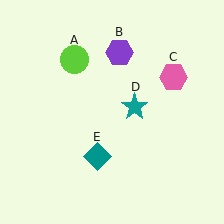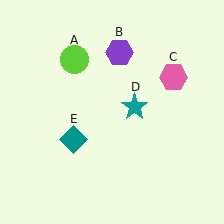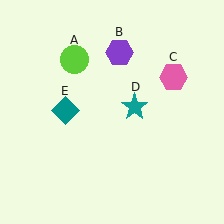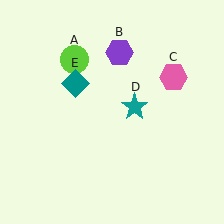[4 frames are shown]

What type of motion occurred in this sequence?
The teal diamond (object E) rotated clockwise around the center of the scene.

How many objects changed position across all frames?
1 object changed position: teal diamond (object E).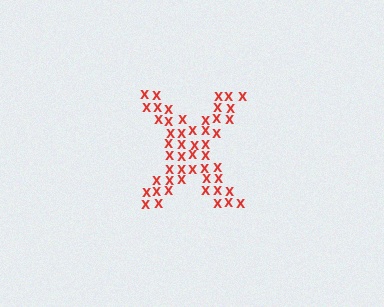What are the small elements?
The small elements are letter X's.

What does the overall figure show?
The overall figure shows the letter X.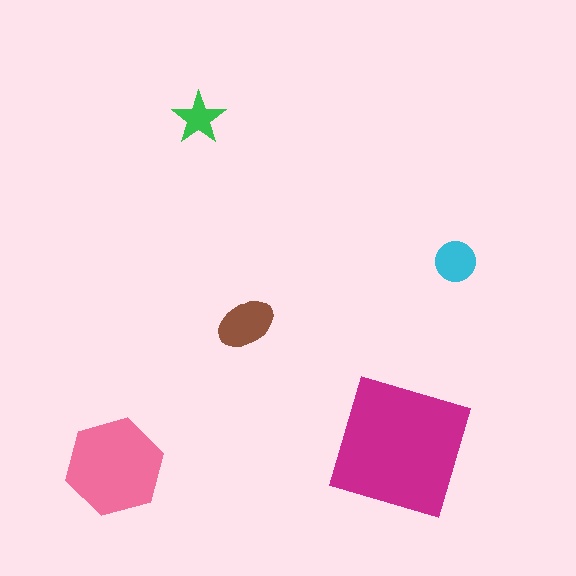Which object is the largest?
The magenta square.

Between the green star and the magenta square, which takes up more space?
The magenta square.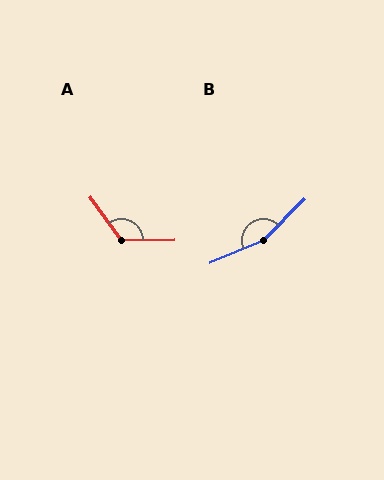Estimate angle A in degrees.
Approximately 125 degrees.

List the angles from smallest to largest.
A (125°), B (158°).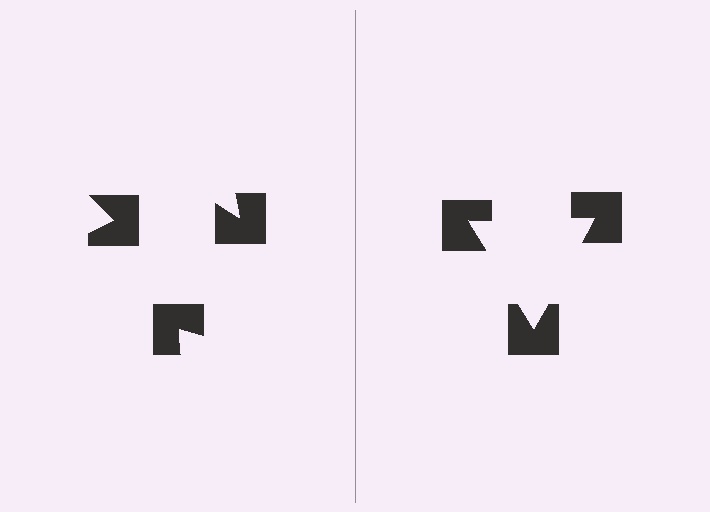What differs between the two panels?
The notched squares are positioned identically on both sides; only the wedge orientations differ. On the right they align to a triangle; on the left they are misaligned.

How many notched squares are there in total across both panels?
6 — 3 on each side.